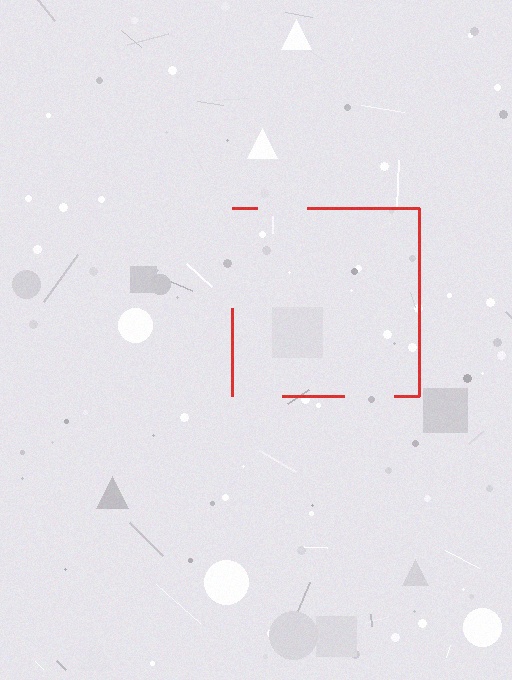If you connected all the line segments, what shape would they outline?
They would outline a square.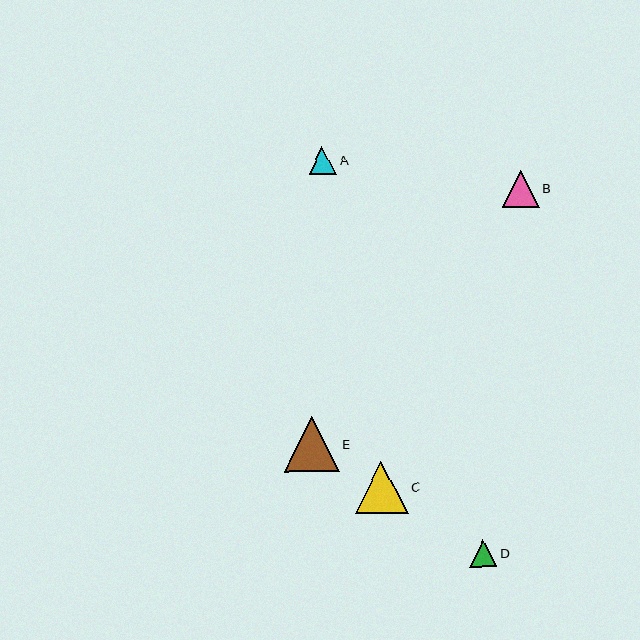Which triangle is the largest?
Triangle E is the largest with a size of approximately 55 pixels.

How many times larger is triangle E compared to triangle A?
Triangle E is approximately 2.0 times the size of triangle A.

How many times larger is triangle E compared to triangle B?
Triangle E is approximately 1.5 times the size of triangle B.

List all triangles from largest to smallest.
From largest to smallest: E, C, B, A, D.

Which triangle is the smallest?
Triangle D is the smallest with a size of approximately 27 pixels.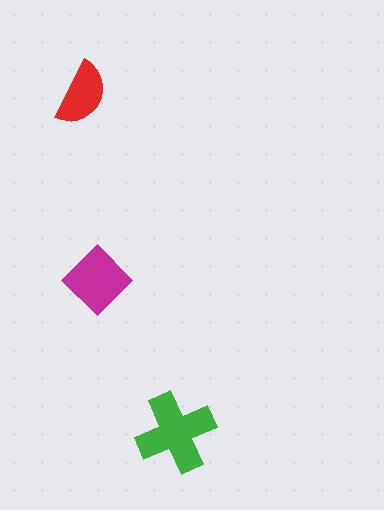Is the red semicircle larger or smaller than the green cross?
Smaller.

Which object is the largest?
The green cross.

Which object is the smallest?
The red semicircle.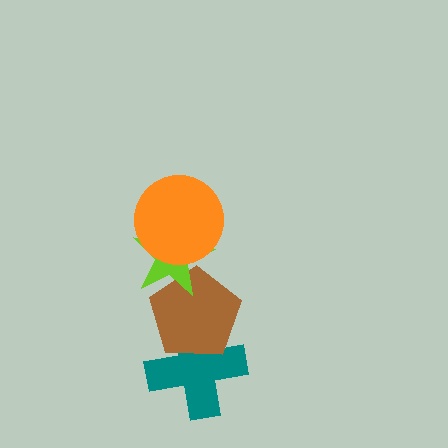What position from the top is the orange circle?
The orange circle is 1st from the top.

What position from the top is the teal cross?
The teal cross is 4th from the top.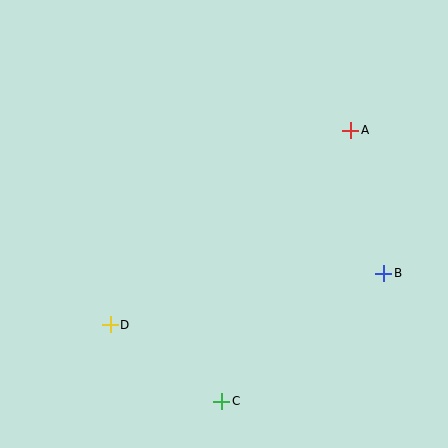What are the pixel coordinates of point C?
Point C is at (222, 401).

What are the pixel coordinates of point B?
Point B is at (384, 273).